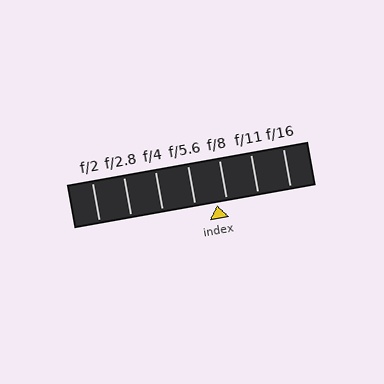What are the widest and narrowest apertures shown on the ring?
The widest aperture shown is f/2 and the narrowest is f/16.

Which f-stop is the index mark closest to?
The index mark is closest to f/8.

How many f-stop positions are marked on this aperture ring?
There are 7 f-stop positions marked.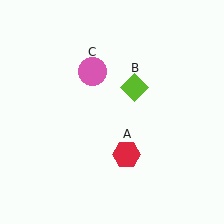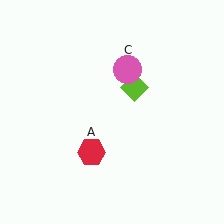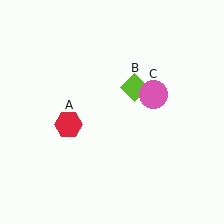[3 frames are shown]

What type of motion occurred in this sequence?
The red hexagon (object A), pink circle (object C) rotated clockwise around the center of the scene.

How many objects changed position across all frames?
2 objects changed position: red hexagon (object A), pink circle (object C).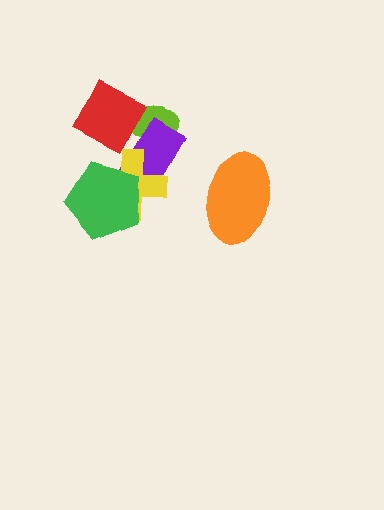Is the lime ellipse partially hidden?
Yes, it is partially covered by another shape.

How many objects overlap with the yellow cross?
2 objects overlap with the yellow cross.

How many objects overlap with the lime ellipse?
2 objects overlap with the lime ellipse.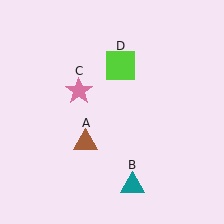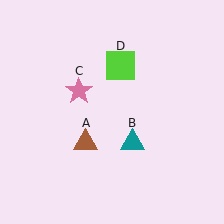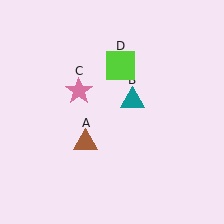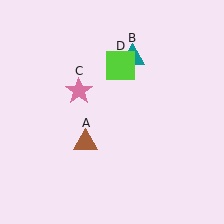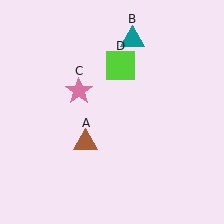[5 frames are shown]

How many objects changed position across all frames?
1 object changed position: teal triangle (object B).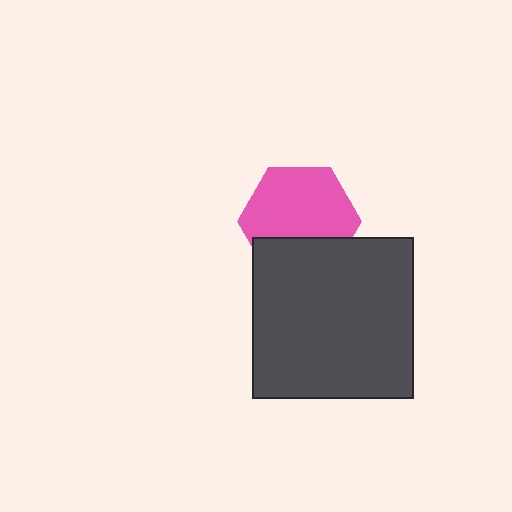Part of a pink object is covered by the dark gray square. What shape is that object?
It is a hexagon.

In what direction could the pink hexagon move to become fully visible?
The pink hexagon could move up. That would shift it out from behind the dark gray square entirely.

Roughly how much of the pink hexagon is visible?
Most of it is visible (roughly 69%).